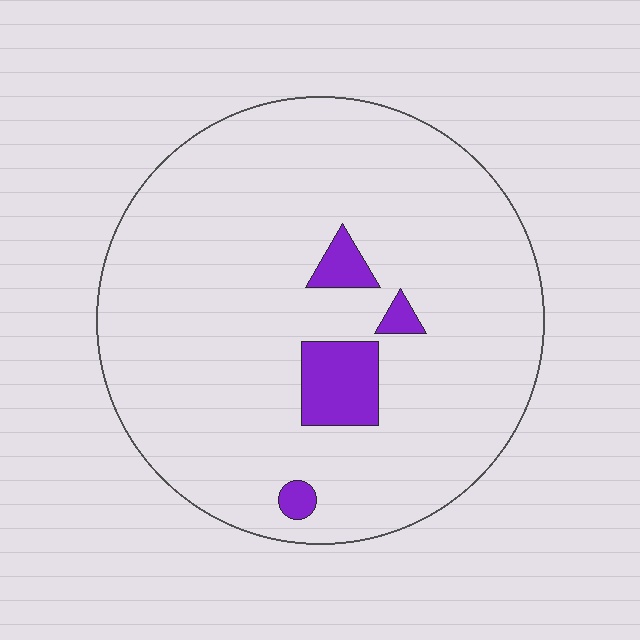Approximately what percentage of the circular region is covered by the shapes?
Approximately 5%.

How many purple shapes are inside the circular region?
4.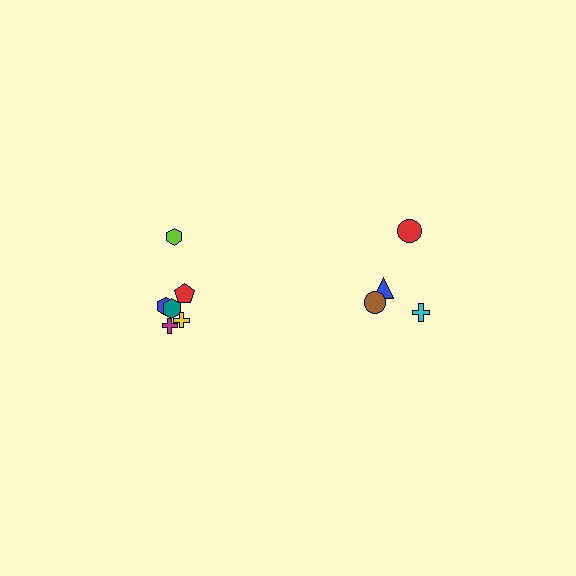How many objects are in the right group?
There are 4 objects.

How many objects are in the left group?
There are 6 objects.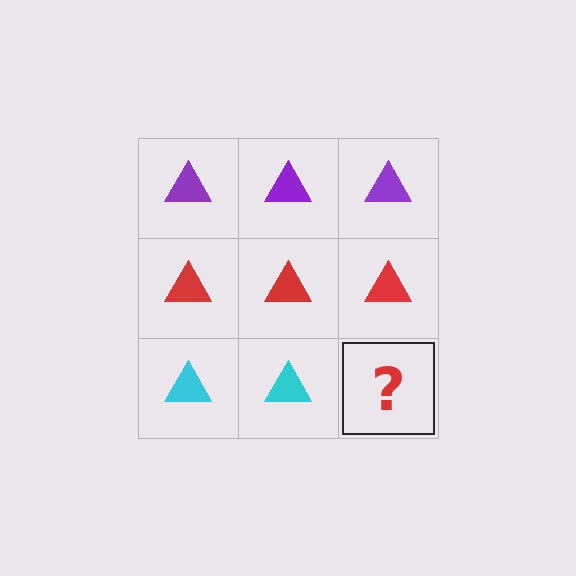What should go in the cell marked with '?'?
The missing cell should contain a cyan triangle.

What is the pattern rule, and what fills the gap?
The rule is that each row has a consistent color. The gap should be filled with a cyan triangle.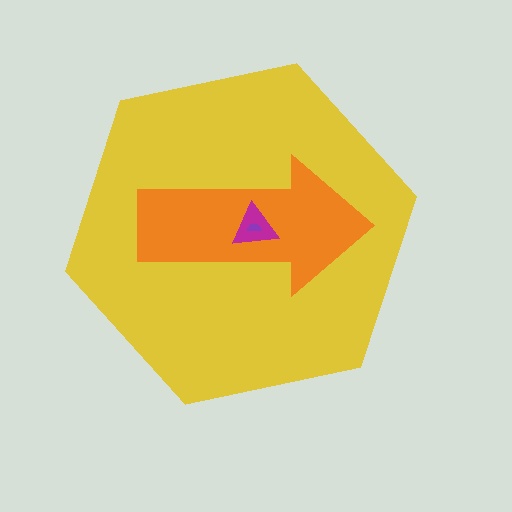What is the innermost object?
The purple semicircle.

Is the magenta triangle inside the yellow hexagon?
Yes.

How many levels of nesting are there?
4.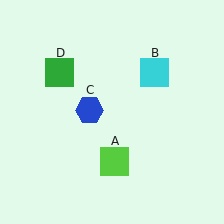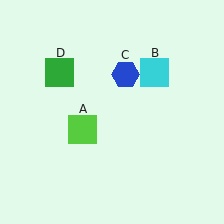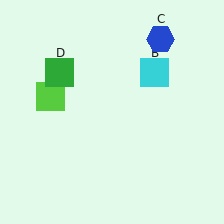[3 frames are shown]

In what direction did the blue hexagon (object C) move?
The blue hexagon (object C) moved up and to the right.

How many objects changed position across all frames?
2 objects changed position: lime square (object A), blue hexagon (object C).